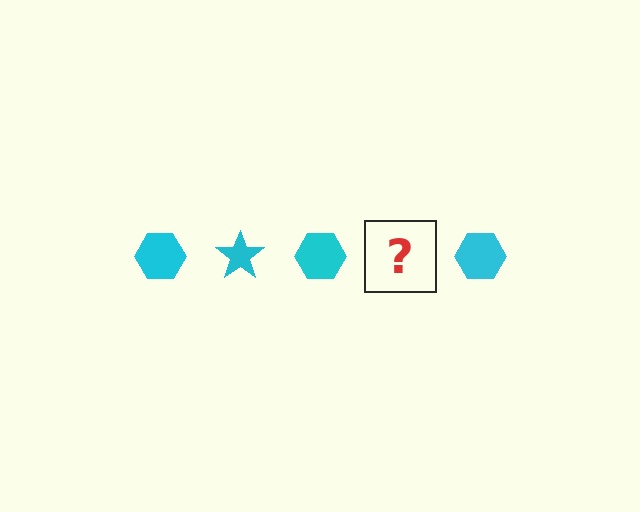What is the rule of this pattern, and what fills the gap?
The rule is that the pattern cycles through hexagon, star shapes in cyan. The gap should be filled with a cyan star.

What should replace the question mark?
The question mark should be replaced with a cyan star.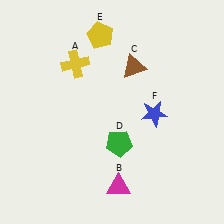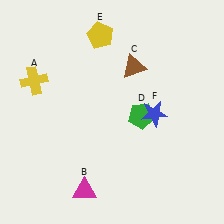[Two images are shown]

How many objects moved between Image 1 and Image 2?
3 objects moved between the two images.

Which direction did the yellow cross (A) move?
The yellow cross (A) moved left.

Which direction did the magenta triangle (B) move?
The magenta triangle (B) moved left.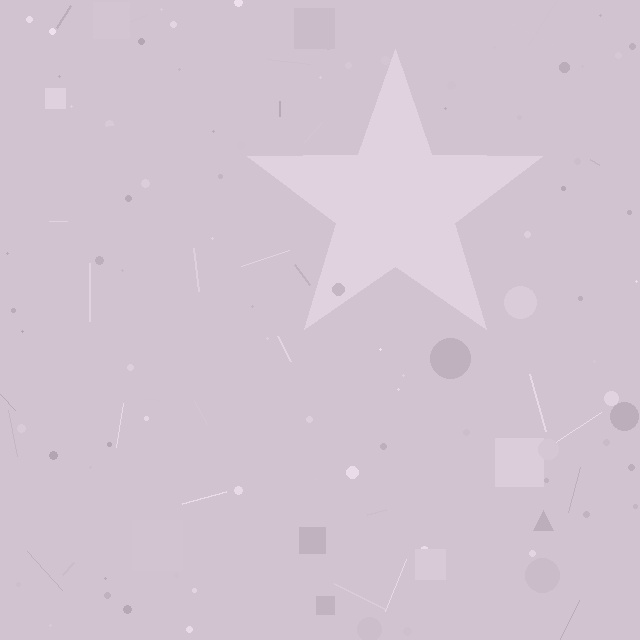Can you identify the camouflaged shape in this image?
The camouflaged shape is a star.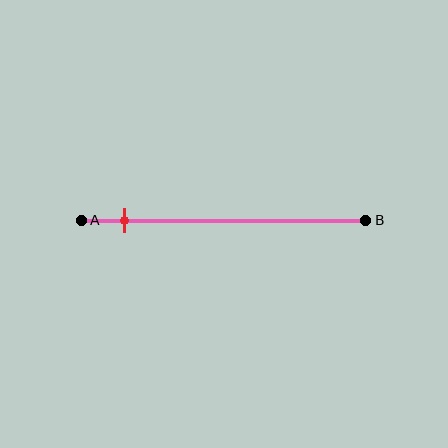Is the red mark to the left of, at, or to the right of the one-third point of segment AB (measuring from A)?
The red mark is to the left of the one-third point of segment AB.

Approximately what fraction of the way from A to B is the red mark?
The red mark is approximately 15% of the way from A to B.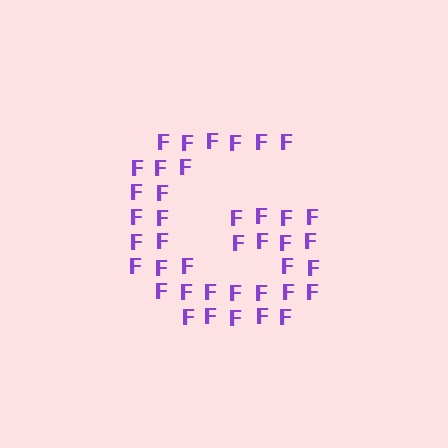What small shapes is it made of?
It is made of small letter F's.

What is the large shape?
The large shape is the letter G.